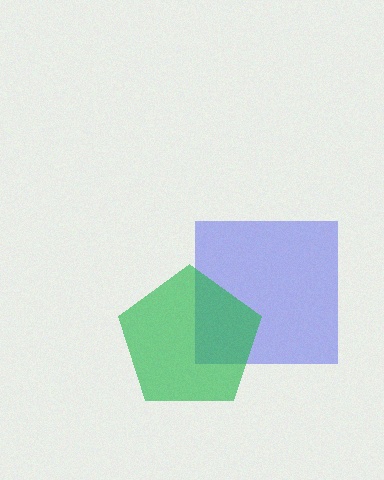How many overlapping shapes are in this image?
There are 2 overlapping shapes in the image.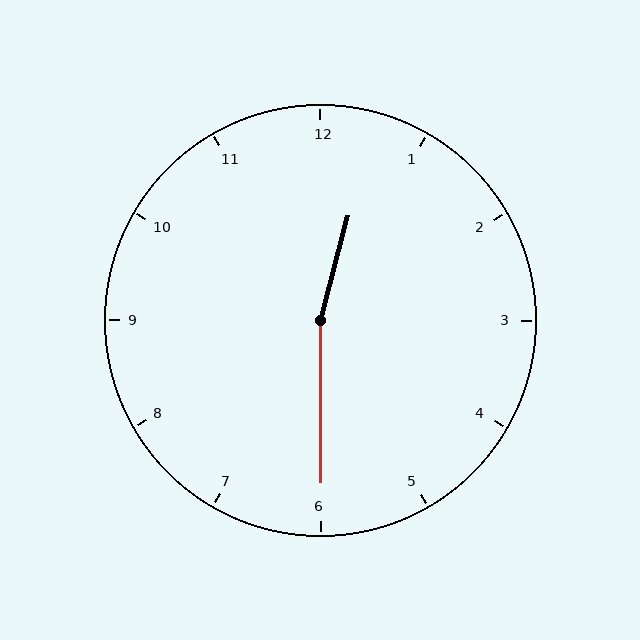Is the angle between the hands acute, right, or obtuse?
It is obtuse.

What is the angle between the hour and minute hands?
Approximately 165 degrees.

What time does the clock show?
12:30.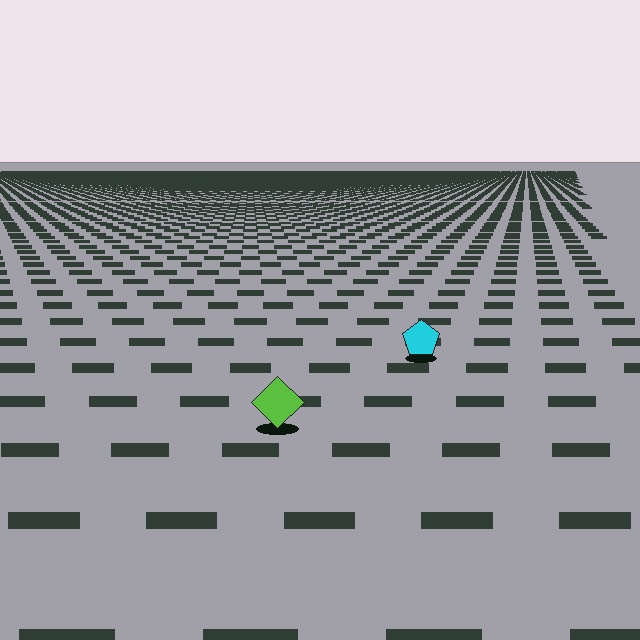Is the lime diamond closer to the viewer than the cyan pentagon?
Yes. The lime diamond is closer — you can tell from the texture gradient: the ground texture is coarser near it.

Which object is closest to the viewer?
The lime diamond is closest. The texture marks near it are larger and more spread out.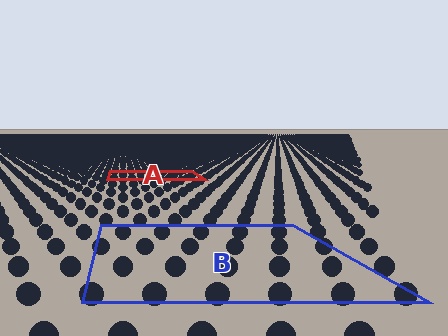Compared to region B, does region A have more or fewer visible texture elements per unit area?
Region A has more texture elements per unit area — they are packed more densely because it is farther away.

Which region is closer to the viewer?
Region B is closer. The texture elements there are larger and more spread out.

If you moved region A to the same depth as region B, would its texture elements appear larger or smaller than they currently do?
They would appear larger. At a closer depth, the same texture elements are projected at a bigger on-screen size.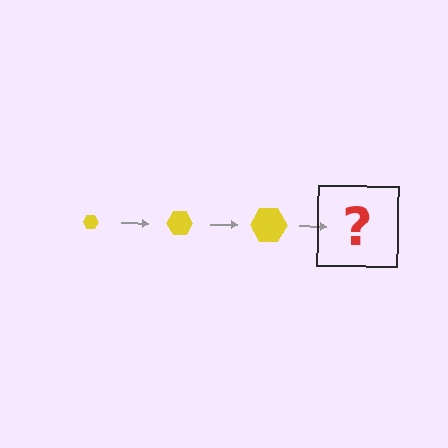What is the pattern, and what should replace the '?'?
The pattern is that the hexagon gets progressively larger each step. The '?' should be a yellow hexagon, larger than the previous one.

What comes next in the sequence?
The next element should be a yellow hexagon, larger than the previous one.